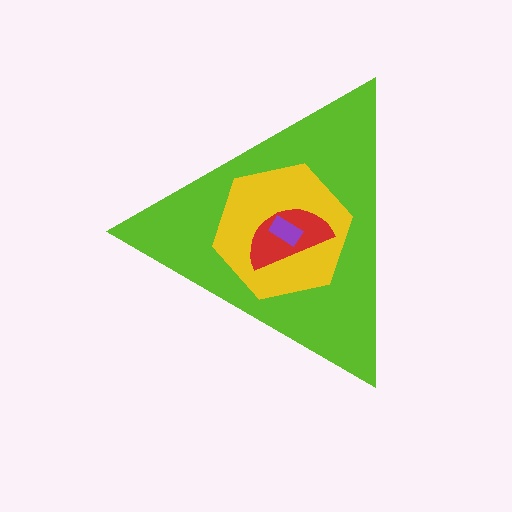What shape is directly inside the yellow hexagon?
The red semicircle.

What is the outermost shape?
The lime triangle.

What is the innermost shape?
The purple rectangle.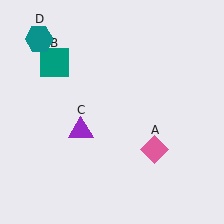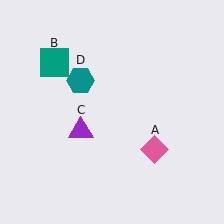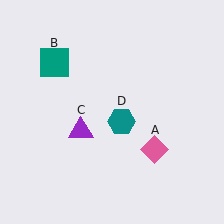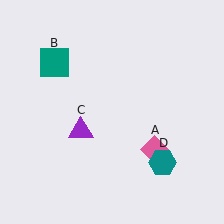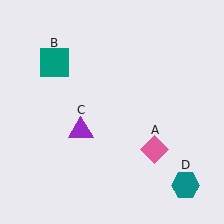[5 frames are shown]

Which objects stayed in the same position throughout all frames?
Pink diamond (object A) and teal square (object B) and purple triangle (object C) remained stationary.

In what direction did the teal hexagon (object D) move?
The teal hexagon (object D) moved down and to the right.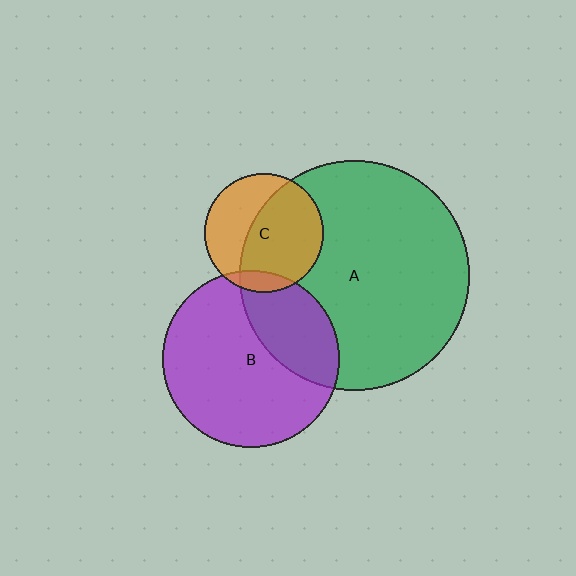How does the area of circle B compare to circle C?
Approximately 2.2 times.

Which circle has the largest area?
Circle A (green).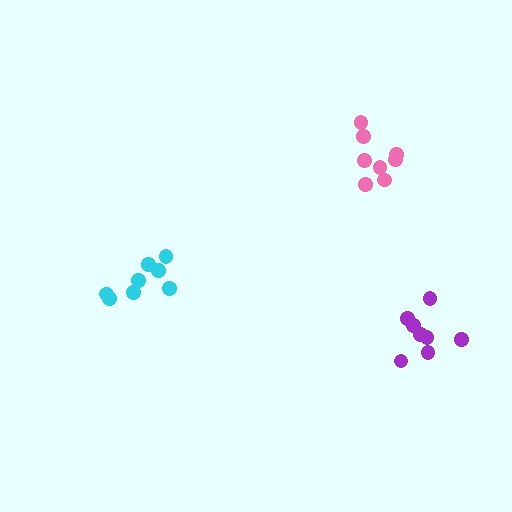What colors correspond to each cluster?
The clusters are colored: purple, cyan, pink.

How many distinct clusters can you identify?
There are 3 distinct clusters.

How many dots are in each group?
Group 1: 8 dots, Group 2: 8 dots, Group 3: 8 dots (24 total).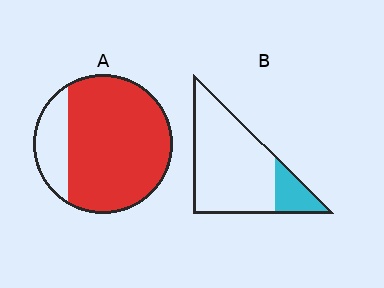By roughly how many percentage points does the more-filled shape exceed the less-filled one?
By roughly 65 percentage points (A over B).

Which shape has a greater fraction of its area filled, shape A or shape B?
Shape A.